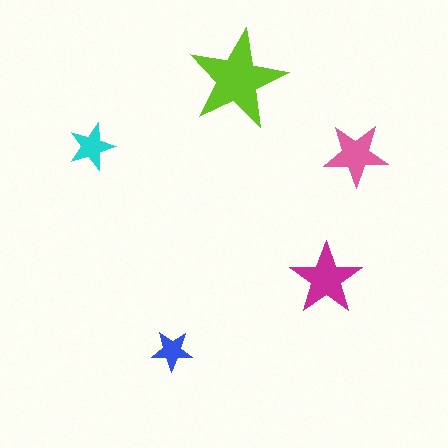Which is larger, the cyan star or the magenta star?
The magenta one.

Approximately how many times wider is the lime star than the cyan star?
About 2 times wider.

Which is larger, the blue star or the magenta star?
The magenta one.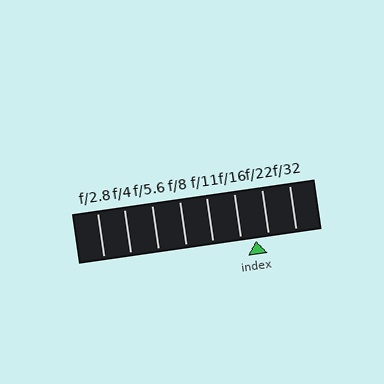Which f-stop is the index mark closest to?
The index mark is closest to f/22.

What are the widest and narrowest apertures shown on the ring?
The widest aperture shown is f/2.8 and the narrowest is f/32.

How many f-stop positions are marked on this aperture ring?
There are 8 f-stop positions marked.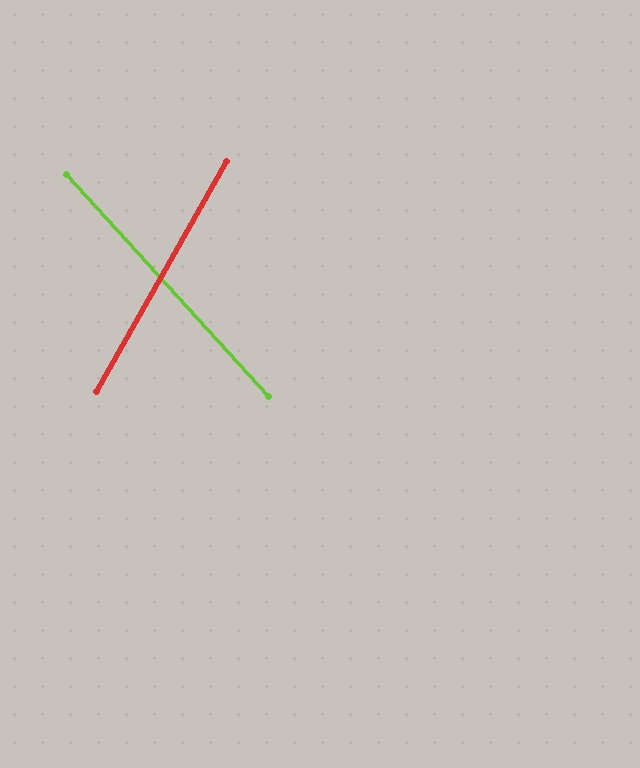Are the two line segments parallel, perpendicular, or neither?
Neither parallel nor perpendicular — they differ by about 72°.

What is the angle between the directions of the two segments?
Approximately 72 degrees.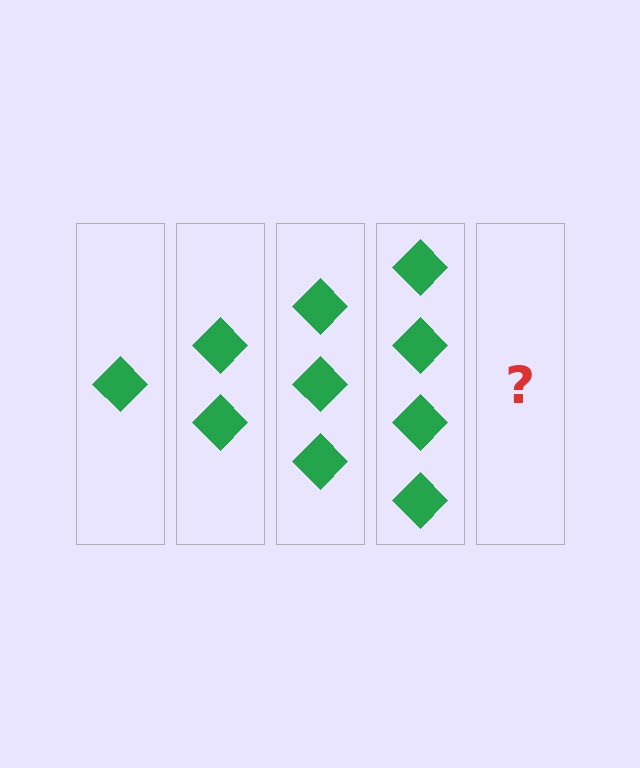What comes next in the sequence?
The next element should be 5 diamonds.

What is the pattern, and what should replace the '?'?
The pattern is that each step adds one more diamond. The '?' should be 5 diamonds.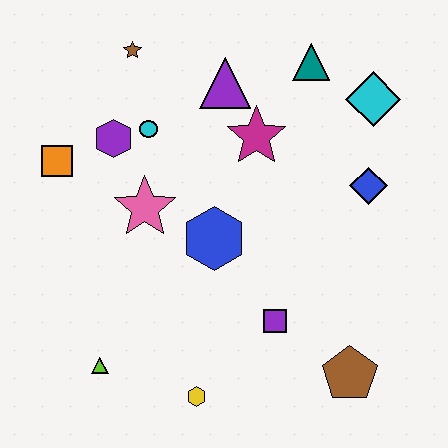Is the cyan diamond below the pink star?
No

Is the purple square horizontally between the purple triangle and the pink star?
No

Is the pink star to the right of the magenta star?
No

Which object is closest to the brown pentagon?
The purple square is closest to the brown pentagon.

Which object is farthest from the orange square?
The brown pentagon is farthest from the orange square.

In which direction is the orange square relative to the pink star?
The orange square is to the left of the pink star.